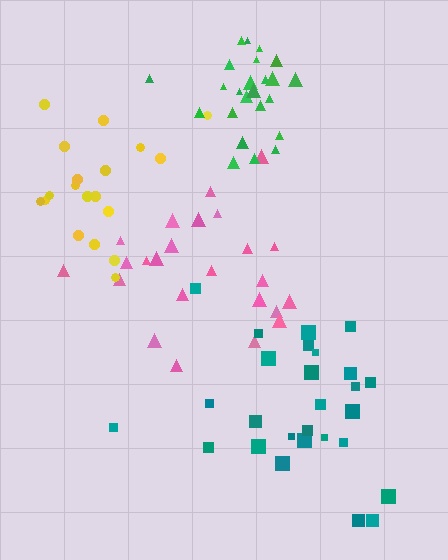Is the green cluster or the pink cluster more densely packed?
Green.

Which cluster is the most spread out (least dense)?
Pink.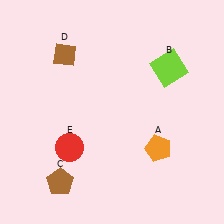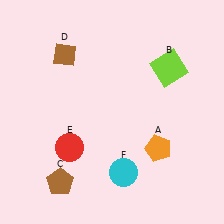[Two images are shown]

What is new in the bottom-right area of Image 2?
A cyan circle (F) was added in the bottom-right area of Image 2.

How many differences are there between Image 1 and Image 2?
There is 1 difference between the two images.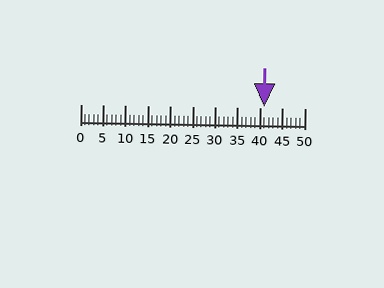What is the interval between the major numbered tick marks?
The major tick marks are spaced 5 units apart.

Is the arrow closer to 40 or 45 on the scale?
The arrow is closer to 40.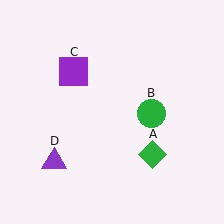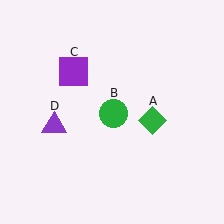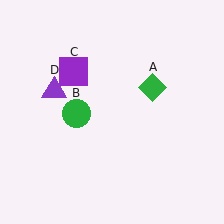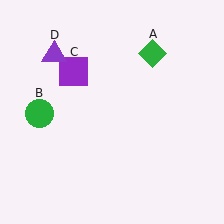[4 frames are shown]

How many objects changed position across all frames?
3 objects changed position: green diamond (object A), green circle (object B), purple triangle (object D).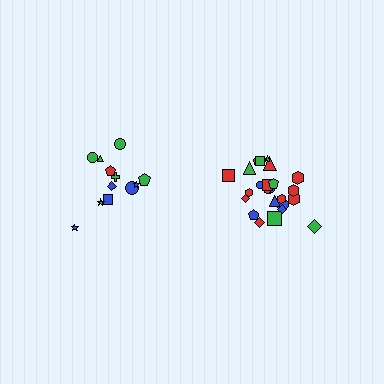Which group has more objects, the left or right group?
The right group.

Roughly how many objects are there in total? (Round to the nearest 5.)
Roughly 35 objects in total.